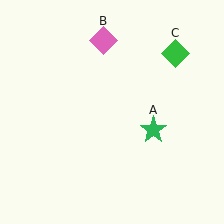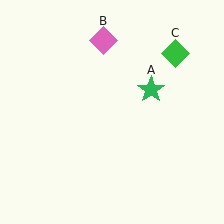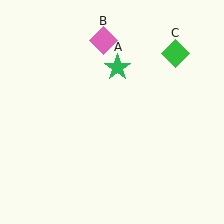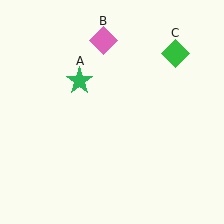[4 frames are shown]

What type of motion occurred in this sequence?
The green star (object A) rotated counterclockwise around the center of the scene.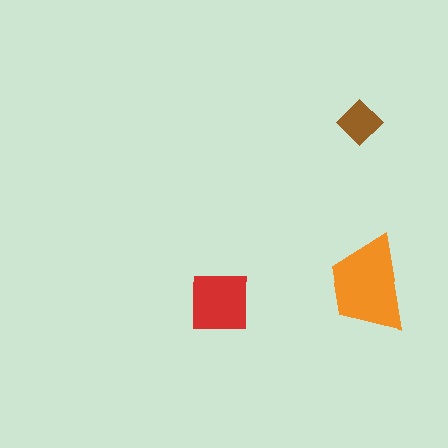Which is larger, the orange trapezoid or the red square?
The orange trapezoid.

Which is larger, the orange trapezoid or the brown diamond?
The orange trapezoid.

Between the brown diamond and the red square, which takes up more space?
The red square.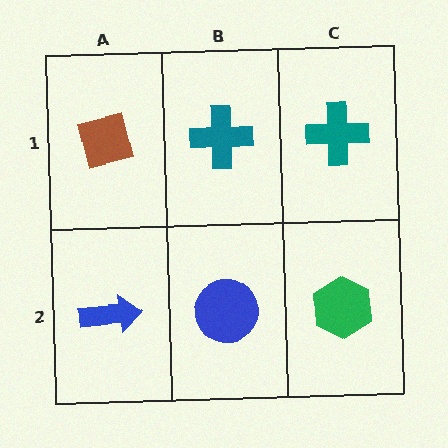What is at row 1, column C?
A teal cross.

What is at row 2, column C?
A green hexagon.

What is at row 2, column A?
A blue arrow.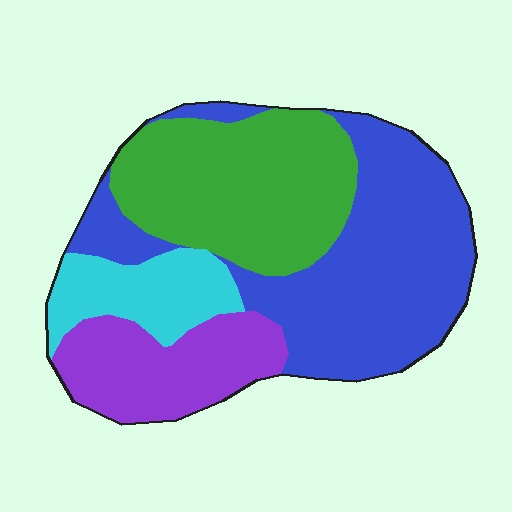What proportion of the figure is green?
Green covers 30% of the figure.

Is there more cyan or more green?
Green.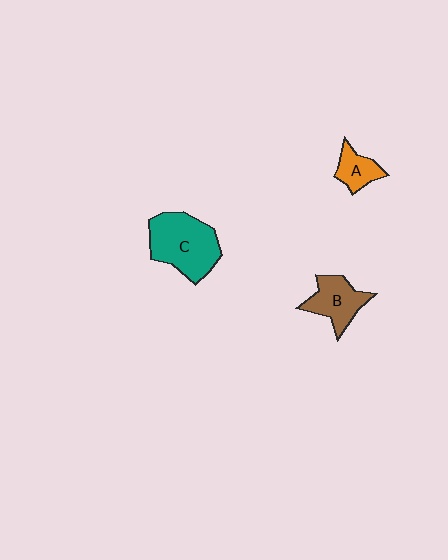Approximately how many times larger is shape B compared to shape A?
Approximately 1.5 times.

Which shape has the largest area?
Shape C (teal).